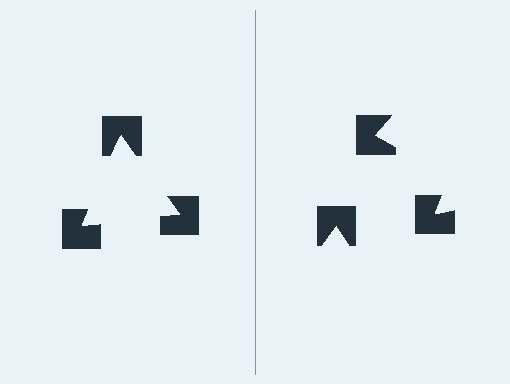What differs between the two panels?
The notched squares are positioned identically on both sides; only the wedge orientations differ. On the left they align to a triangle; on the right they are misaligned.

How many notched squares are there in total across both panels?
6 — 3 on each side.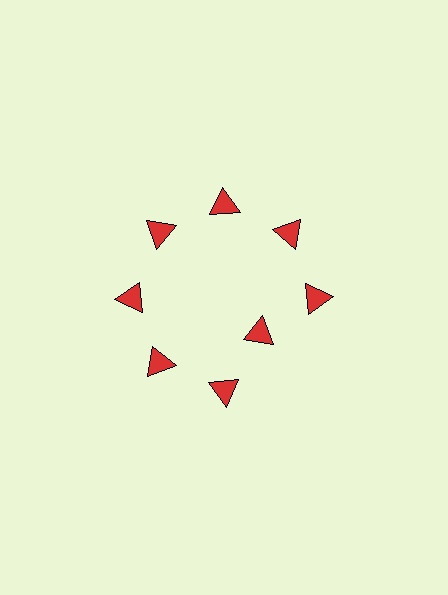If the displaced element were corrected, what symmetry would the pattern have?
It would have 8-fold rotational symmetry — the pattern would map onto itself every 45 degrees.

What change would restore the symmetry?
The symmetry would be restored by moving it outward, back onto the ring so that all 8 triangles sit at equal angles and equal distance from the center.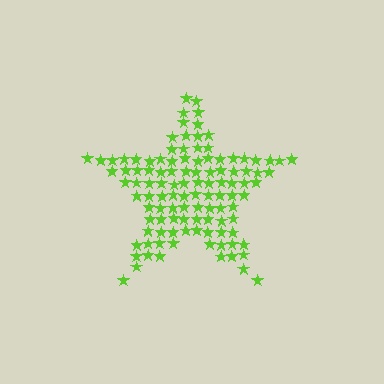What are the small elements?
The small elements are stars.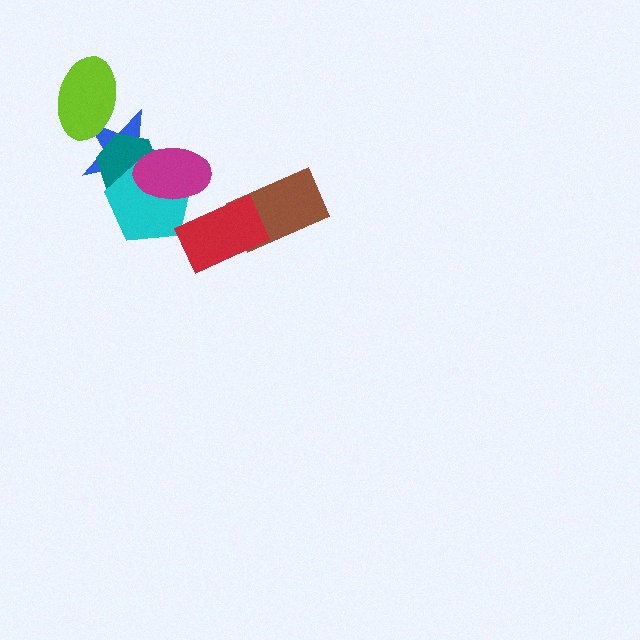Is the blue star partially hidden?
Yes, it is partially covered by another shape.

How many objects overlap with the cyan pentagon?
3 objects overlap with the cyan pentagon.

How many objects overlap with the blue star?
4 objects overlap with the blue star.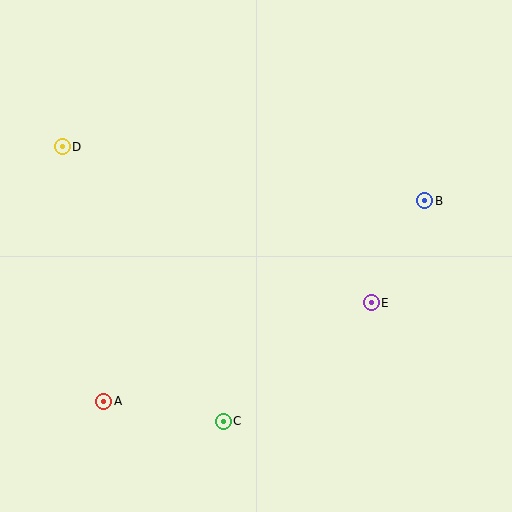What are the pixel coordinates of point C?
Point C is at (223, 421).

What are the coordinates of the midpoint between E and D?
The midpoint between E and D is at (217, 225).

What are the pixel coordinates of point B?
Point B is at (425, 201).